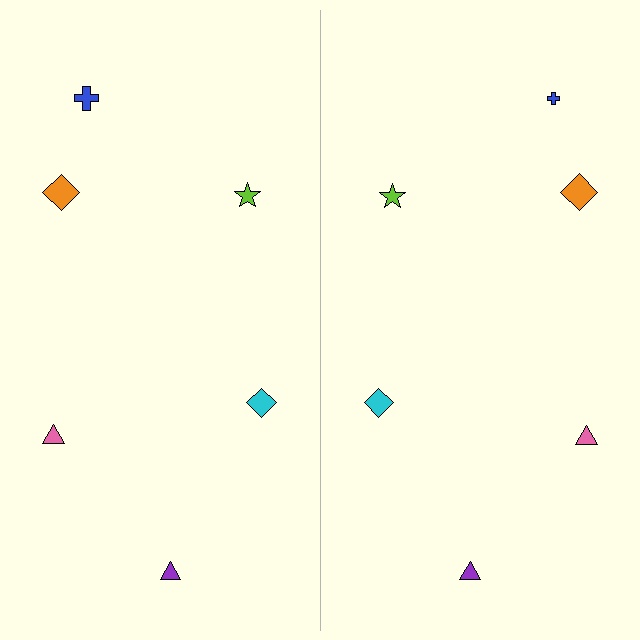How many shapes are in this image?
There are 12 shapes in this image.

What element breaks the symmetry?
The blue cross on the right side has a different size than its mirror counterpart.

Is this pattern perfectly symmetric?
No, the pattern is not perfectly symmetric. The blue cross on the right side has a different size than its mirror counterpart.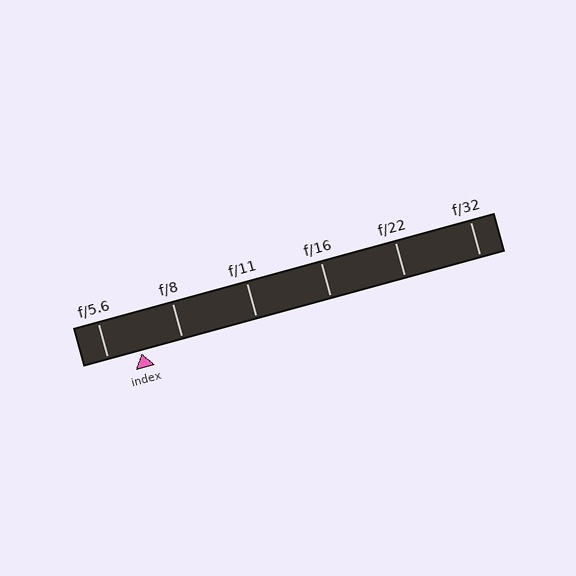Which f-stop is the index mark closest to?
The index mark is closest to f/5.6.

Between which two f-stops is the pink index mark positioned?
The index mark is between f/5.6 and f/8.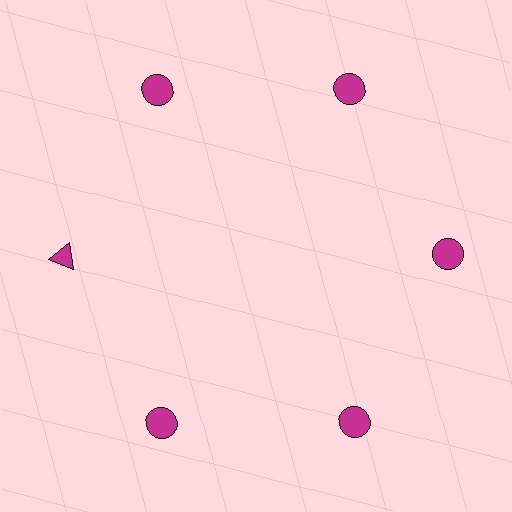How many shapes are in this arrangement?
There are 6 shapes arranged in a ring pattern.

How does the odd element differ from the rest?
It has a different shape: triangle instead of circle.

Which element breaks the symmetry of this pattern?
The magenta triangle at roughly the 9 o'clock position breaks the symmetry. All other shapes are magenta circles.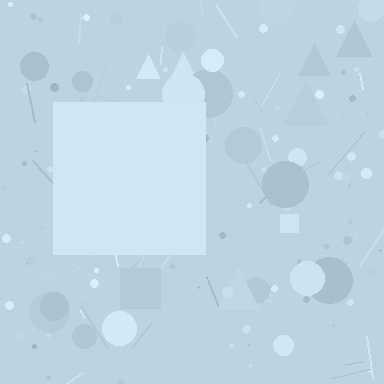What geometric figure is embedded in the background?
A square is embedded in the background.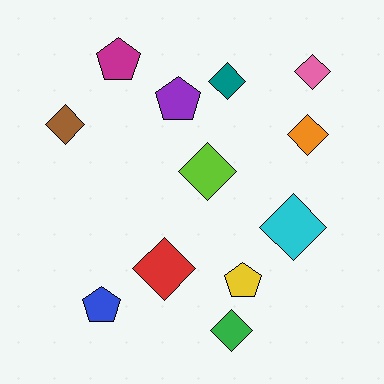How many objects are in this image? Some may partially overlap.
There are 12 objects.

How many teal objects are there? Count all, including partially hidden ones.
There is 1 teal object.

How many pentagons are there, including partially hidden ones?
There are 4 pentagons.